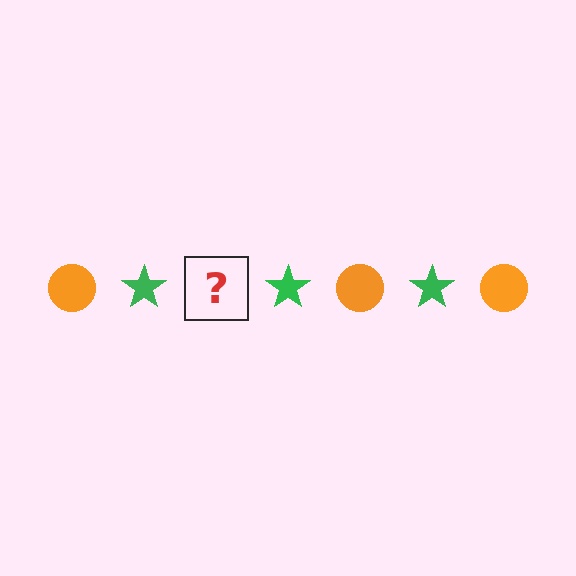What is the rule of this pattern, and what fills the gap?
The rule is that the pattern alternates between orange circle and green star. The gap should be filled with an orange circle.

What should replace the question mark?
The question mark should be replaced with an orange circle.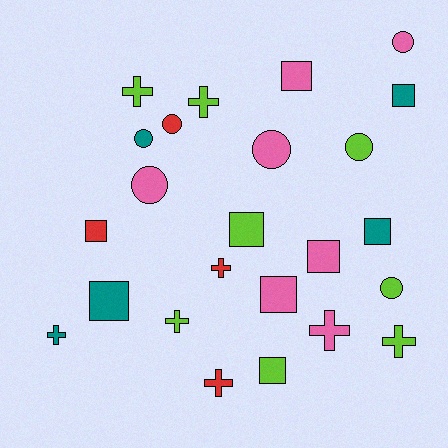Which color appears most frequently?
Lime, with 8 objects.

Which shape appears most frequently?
Square, with 9 objects.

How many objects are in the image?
There are 24 objects.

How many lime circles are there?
There are 2 lime circles.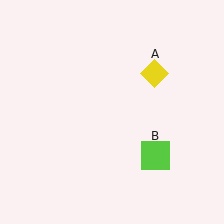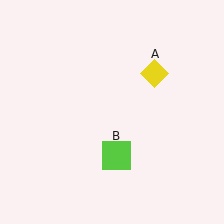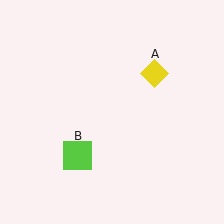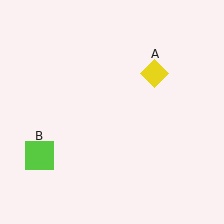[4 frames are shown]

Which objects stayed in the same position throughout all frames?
Yellow diamond (object A) remained stationary.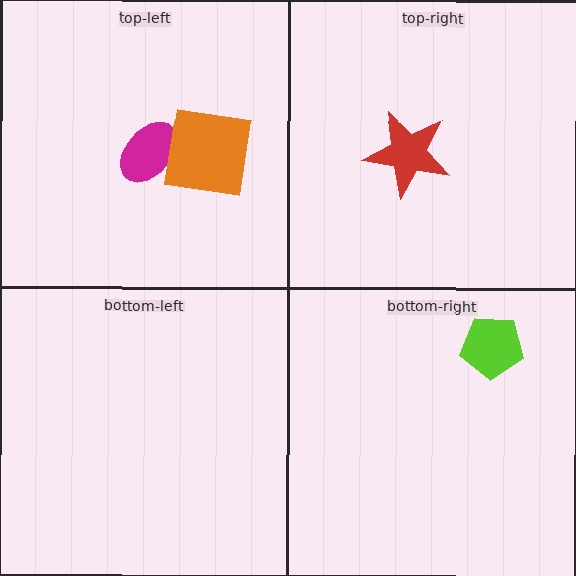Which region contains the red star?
The top-right region.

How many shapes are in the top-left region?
2.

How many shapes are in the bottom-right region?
1.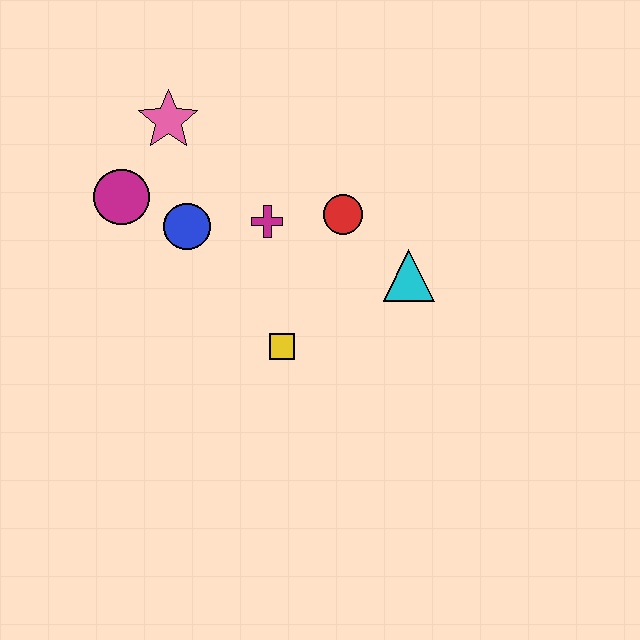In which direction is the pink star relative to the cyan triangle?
The pink star is to the left of the cyan triangle.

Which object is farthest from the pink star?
The cyan triangle is farthest from the pink star.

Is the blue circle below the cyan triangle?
No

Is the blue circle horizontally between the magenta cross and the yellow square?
No